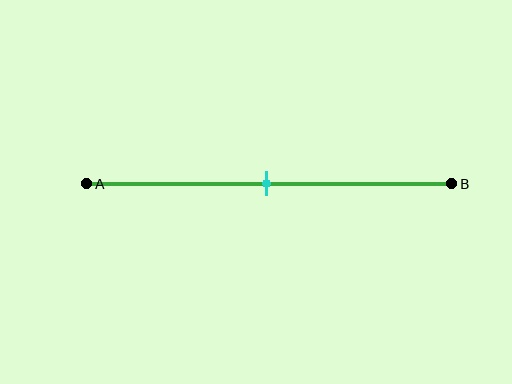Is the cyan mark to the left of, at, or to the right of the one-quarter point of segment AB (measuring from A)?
The cyan mark is to the right of the one-quarter point of segment AB.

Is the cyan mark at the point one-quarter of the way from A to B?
No, the mark is at about 50% from A, not at the 25% one-quarter point.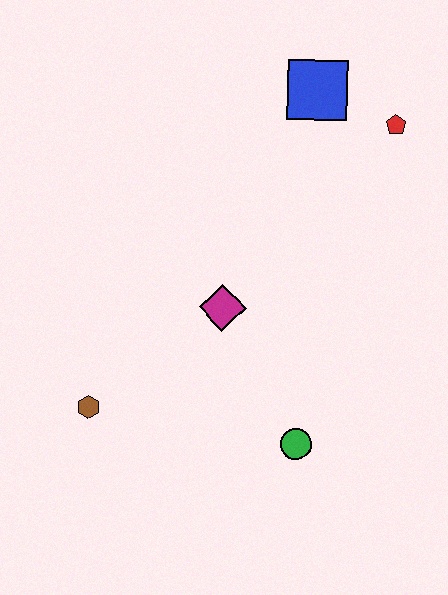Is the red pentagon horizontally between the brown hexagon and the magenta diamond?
No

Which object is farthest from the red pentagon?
The brown hexagon is farthest from the red pentagon.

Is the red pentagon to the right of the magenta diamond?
Yes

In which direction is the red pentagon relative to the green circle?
The red pentagon is above the green circle.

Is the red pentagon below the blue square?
Yes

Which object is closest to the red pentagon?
The blue square is closest to the red pentagon.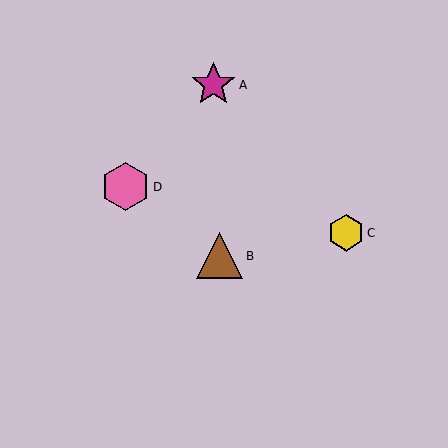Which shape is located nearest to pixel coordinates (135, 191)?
The pink hexagon (labeled D) at (125, 187) is nearest to that location.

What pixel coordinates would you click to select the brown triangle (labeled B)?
Click at (220, 256) to select the brown triangle B.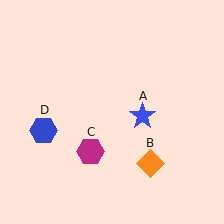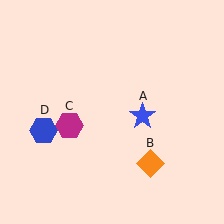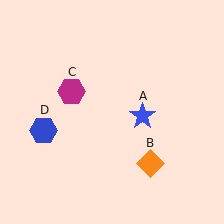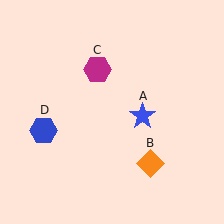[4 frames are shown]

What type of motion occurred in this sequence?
The magenta hexagon (object C) rotated clockwise around the center of the scene.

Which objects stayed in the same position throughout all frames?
Blue star (object A) and orange diamond (object B) and blue hexagon (object D) remained stationary.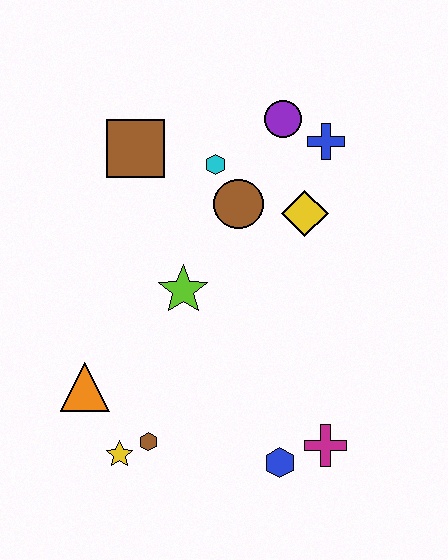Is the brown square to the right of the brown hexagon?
No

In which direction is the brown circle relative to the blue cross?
The brown circle is to the left of the blue cross.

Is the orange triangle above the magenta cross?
Yes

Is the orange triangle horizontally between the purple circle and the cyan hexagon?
No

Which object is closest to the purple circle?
The blue cross is closest to the purple circle.